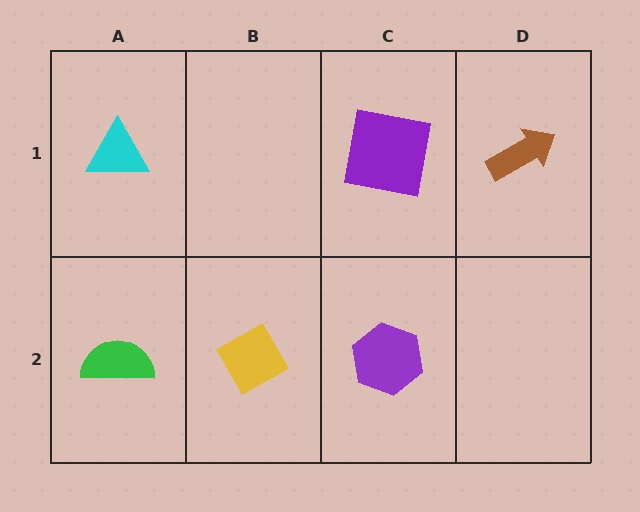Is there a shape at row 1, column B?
No, that cell is empty.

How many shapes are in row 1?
3 shapes.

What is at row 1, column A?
A cyan triangle.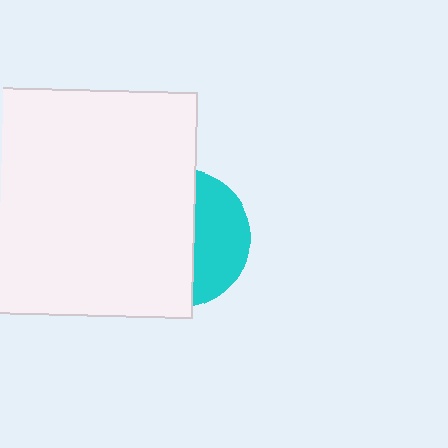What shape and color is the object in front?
The object in front is a white square.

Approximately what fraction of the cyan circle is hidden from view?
Roughly 62% of the cyan circle is hidden behind the white square.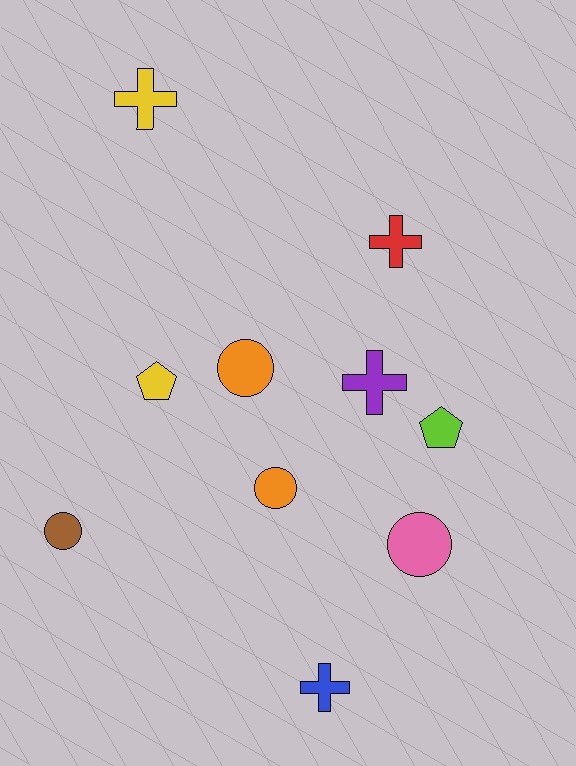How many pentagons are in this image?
There are 2 pentagons.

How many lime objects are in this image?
There is 1 lime object.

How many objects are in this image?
There are 10 objects.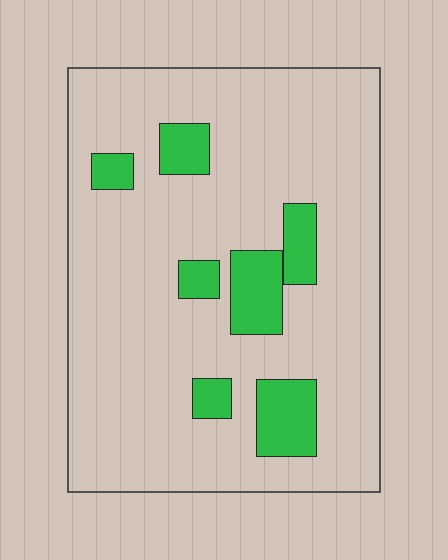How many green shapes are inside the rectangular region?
7.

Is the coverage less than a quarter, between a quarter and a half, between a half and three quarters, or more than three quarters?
Less than a quarter.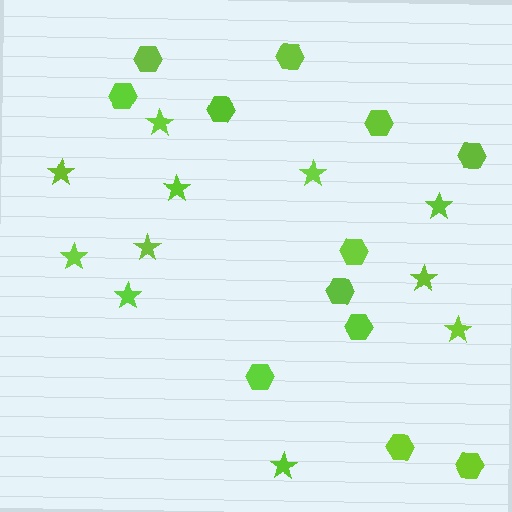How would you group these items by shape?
There are 2 groups: one group of hexagons (12) and one group of stars (11).